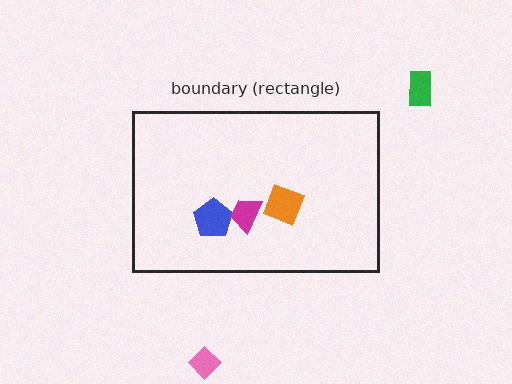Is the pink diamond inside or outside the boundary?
Outside.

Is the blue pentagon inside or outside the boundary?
Inside.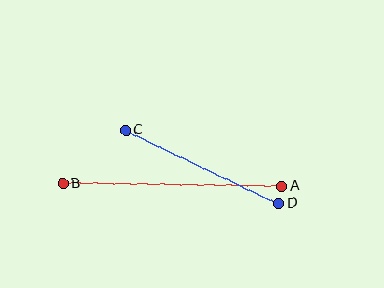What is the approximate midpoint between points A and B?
The midpoint is at approximately (172, 185) pixels.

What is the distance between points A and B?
The distance is approximately 219 pixels.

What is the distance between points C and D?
The distance is approximately 170 pixels.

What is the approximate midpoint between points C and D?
The midpoint is at approximately (202, 167) pixels.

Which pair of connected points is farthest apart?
Points A and B are farthest apart.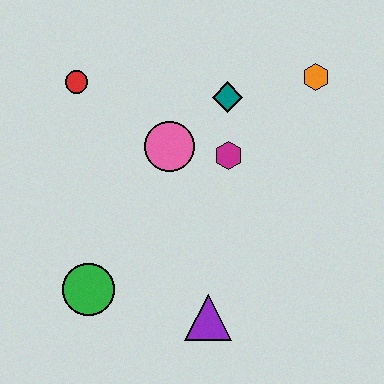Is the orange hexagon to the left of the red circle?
No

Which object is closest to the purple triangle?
The green circle is closest to the purple triangle.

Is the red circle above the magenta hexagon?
Yes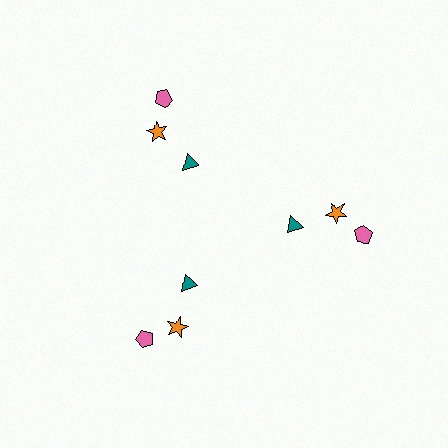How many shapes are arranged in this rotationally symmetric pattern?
There are 9 shapes, arranged in 3 groups of 3.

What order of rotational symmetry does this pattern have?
This pattern has 3-fold rotational symmetry.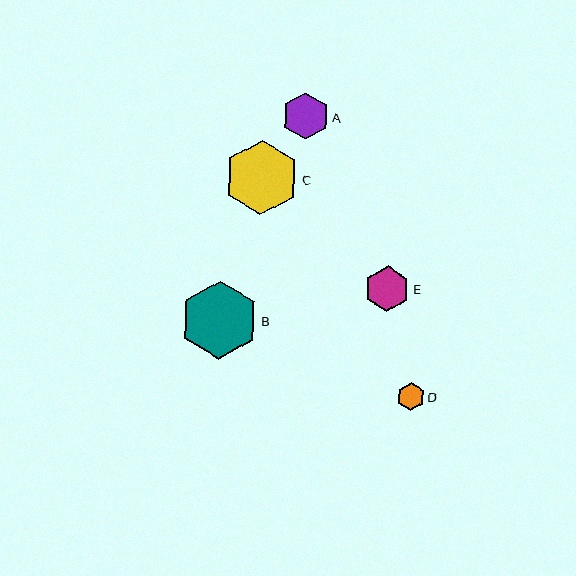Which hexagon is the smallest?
Hexagon D is the smallest with a size of approximately 27 pixels.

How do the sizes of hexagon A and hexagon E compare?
Hexagon A and hexagon E are approximately the same size.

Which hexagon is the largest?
Hexagon B is the largest with a size of approximately 77 pixels.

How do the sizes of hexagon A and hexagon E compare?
Hexagon A and hexagon E are approximately the same size.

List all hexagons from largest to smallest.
From largest to smallest: B, C, A, E, D.